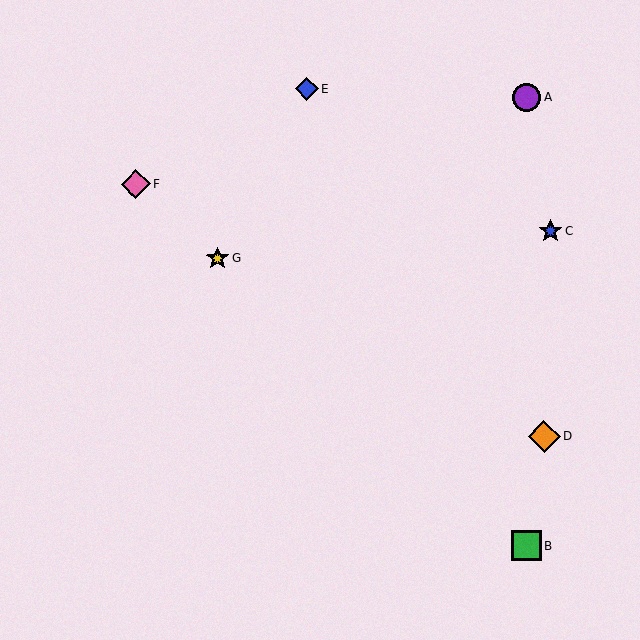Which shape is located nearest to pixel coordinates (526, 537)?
The green square (labeled B) at (526, 546) is nearest to that location.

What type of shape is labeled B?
Shape B is a green square.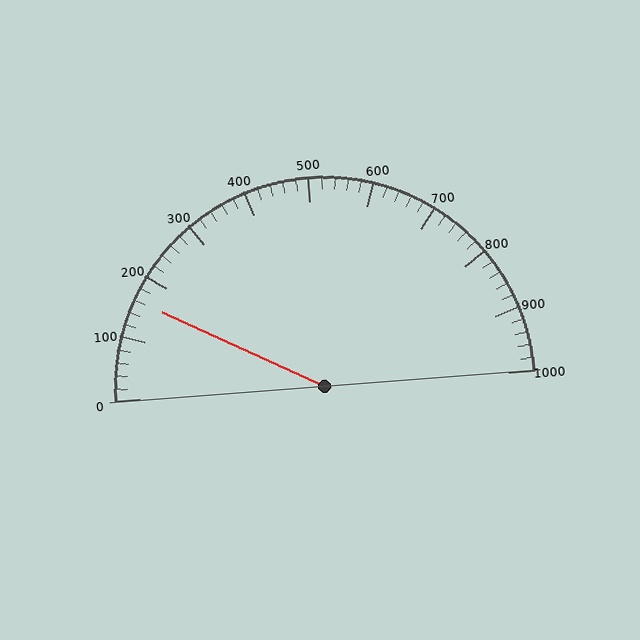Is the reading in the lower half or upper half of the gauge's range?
The reading is in the lower half of the range (0 to 1000).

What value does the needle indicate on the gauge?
The needle indicates approximately 160.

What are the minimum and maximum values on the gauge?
The gauge ranges from 0 to 1000.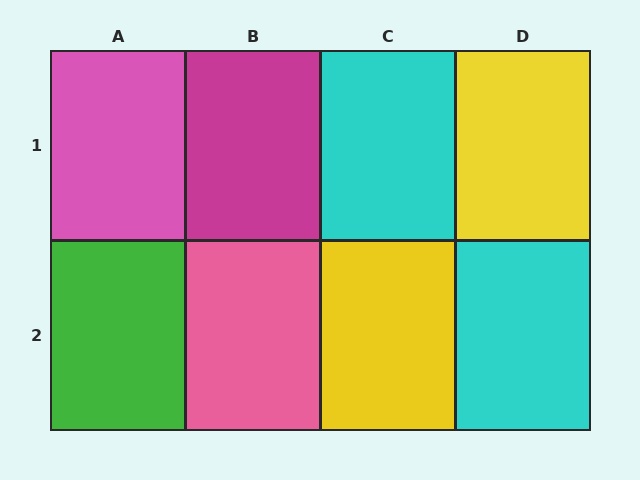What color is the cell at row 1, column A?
Pink.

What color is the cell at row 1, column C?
Cyan.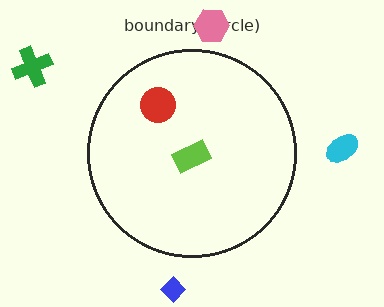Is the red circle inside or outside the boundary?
Inside.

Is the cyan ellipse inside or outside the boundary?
Outside.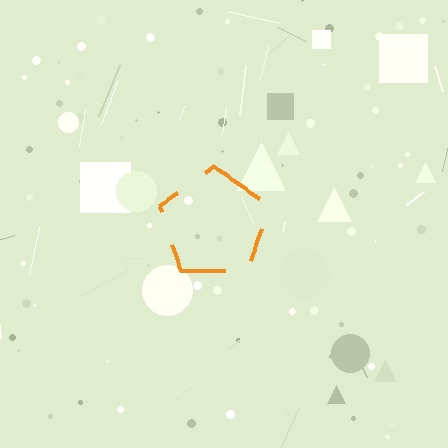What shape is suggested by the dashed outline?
The dashed outline suggests a pentagon.